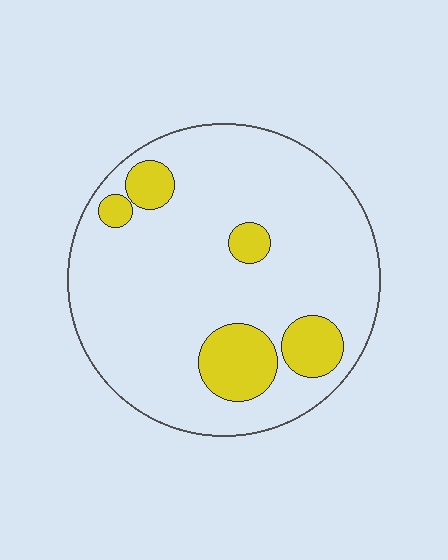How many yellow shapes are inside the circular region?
5.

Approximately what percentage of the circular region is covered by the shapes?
Approximately 15%.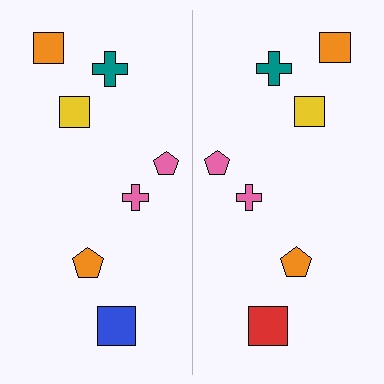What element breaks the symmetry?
The red square on the right side breaks the symmetry — its mirror counterpart is blue.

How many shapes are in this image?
There are 14 shapes in this image.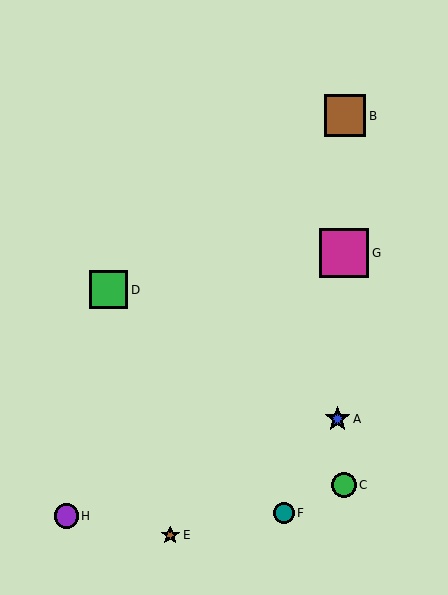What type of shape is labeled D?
Shape D is a green square.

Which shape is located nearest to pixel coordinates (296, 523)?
The teal circle (labeled F) at (284, 513) is nearest to that location.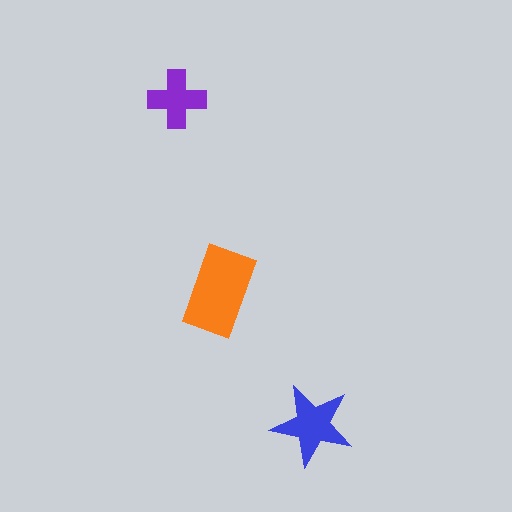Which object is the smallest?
The purple cross.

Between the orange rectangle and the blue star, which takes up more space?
The orange rectangle.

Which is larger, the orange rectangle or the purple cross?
The orange rectangle.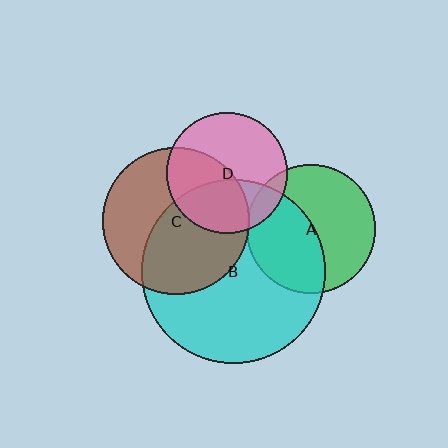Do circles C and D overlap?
Yes.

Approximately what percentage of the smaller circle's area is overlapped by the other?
Approximately 45%.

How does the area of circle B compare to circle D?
Approximately 2.3 times.